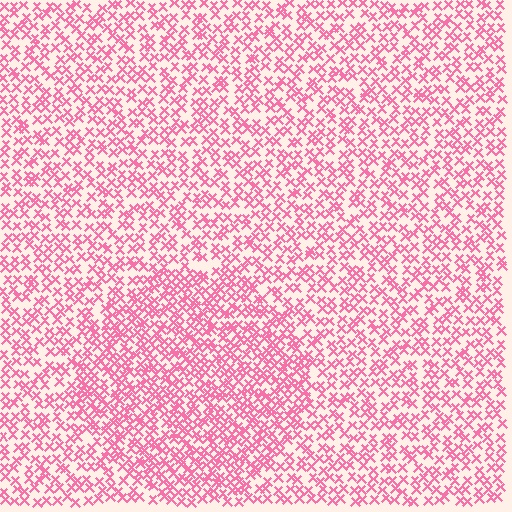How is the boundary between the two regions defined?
The boundary is defined by a change in element density (approximately 1.6x ratio). All elements are the same color, size, and shape.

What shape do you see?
I see a circle.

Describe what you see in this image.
The image contains small pink elements arranged at two different densities. A circle-shaped region is visible where the elements are more densely packed than the surrounding area.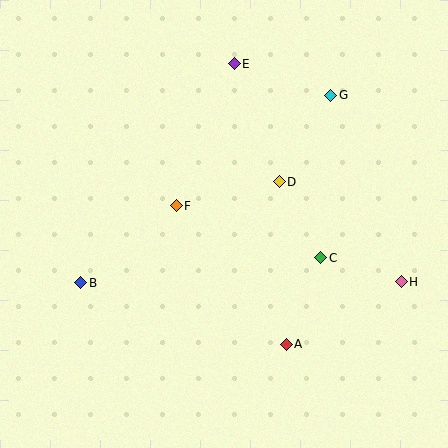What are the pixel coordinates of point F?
Point F is at (176, 206).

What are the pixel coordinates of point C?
Point C is at (321, 258).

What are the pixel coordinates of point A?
Point A is at (286, 344).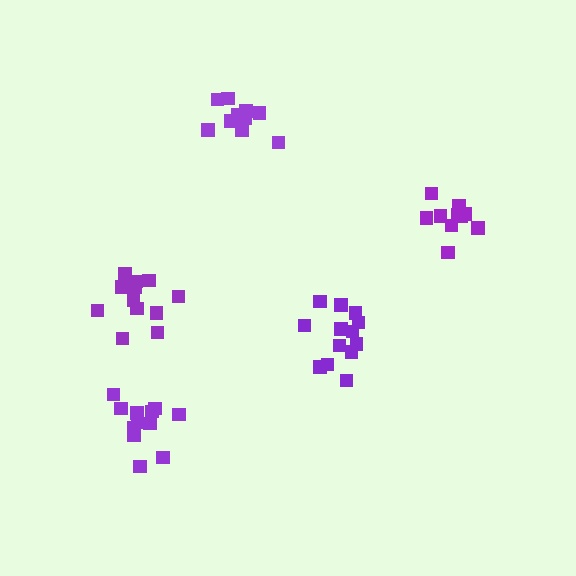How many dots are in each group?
Group 1: 10 dots, Group 2: 13 dots, Group 3: 12 dots, Group 4: 12 dots, Group 5: 10 dots (57 total).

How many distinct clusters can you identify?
There are 5 distinct clusters.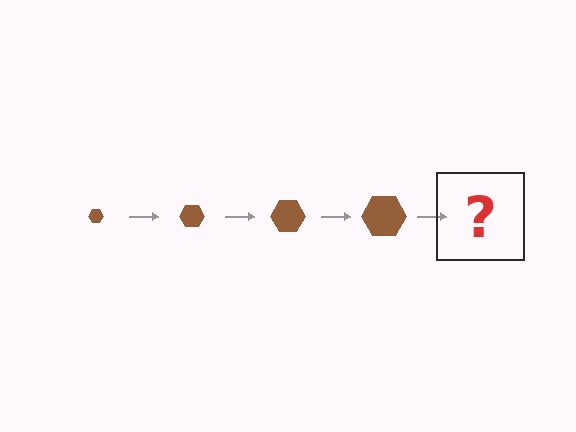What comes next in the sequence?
The next element should be a brown hexagon, larger than the previous one.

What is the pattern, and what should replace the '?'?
The pattern is that the hexagon gets progressively larger each step. The '?' should be a brown hexagon, larger than the previous one.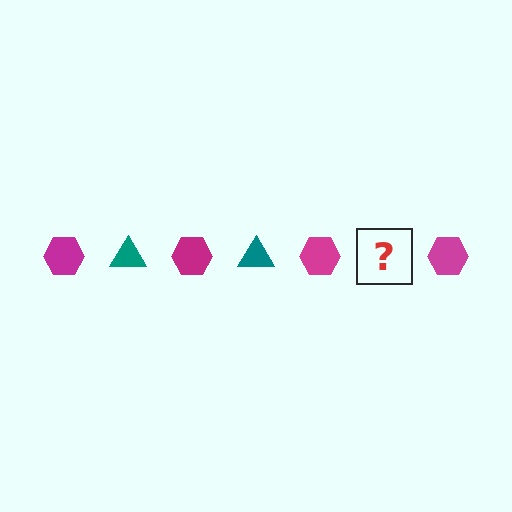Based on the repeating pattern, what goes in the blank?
The blank should be a teal triangle.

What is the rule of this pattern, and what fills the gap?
The rule is that the pattern alternates between magenta hexagon and teal triangle. The gap should be filled with a teal triangle.